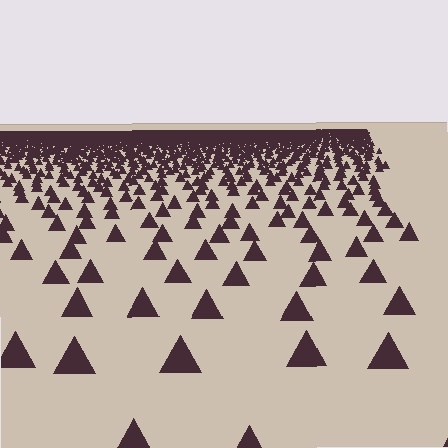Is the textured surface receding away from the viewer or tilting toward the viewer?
The surface is receding away from the viewer. Texture elements get smaller and denser toward the top.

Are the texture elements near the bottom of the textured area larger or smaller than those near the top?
Larger. Near the bottom, elements are closer to the viewer and appear at a bigger on-screen size.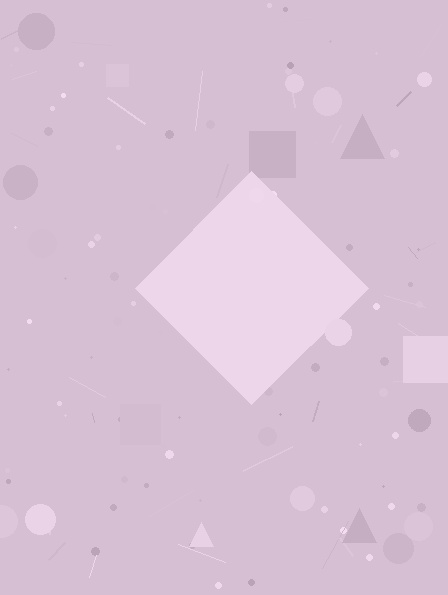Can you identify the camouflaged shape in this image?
The camouflaged shape is a diamond.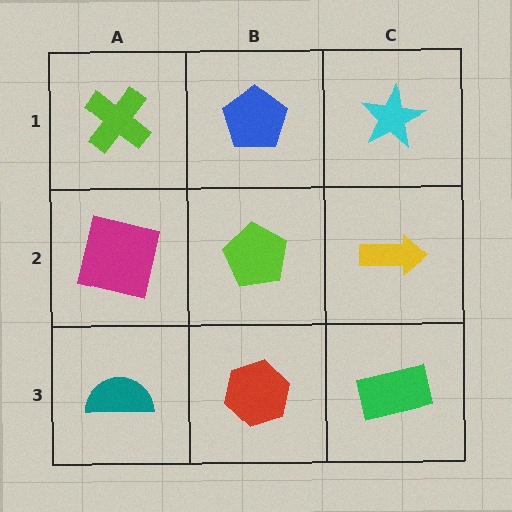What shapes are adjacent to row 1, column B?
A lime pentagon (row 2, column B), a lime cross (row 1, column A), a cyan star (row 1, column C).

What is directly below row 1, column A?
A magenta square.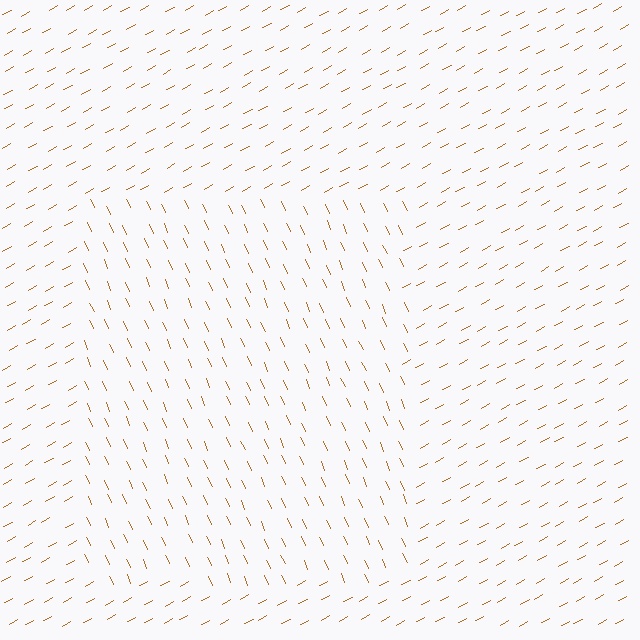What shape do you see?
I see a rectangle.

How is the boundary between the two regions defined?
The boundary is defined purely by a change in line orientation (approximately 85 degrees difference). All lines are the same color and thickness.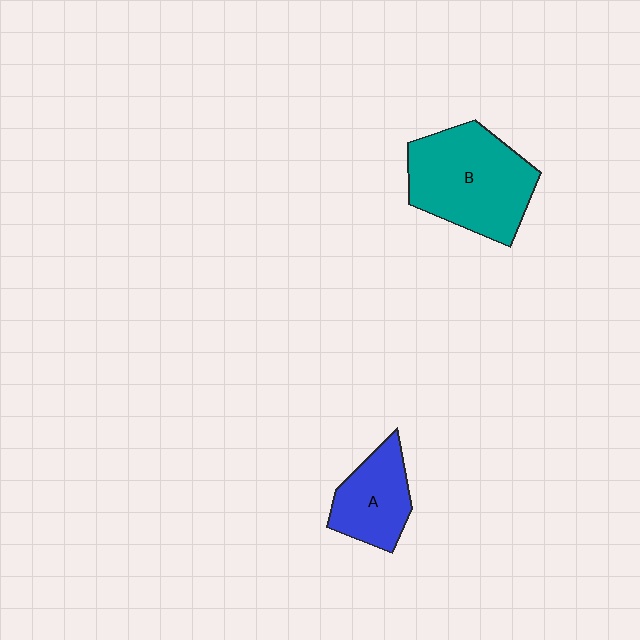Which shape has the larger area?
Shape B (teal).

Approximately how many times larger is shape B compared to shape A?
Approximately 1.8 times.